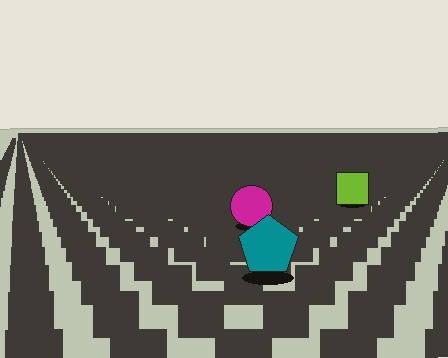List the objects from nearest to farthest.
From nearest to farthest: the teal pentagon, the magenta circle, the lime square.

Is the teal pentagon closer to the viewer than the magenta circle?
Yes. The teal pentagon is closer — you can tell from the texture gradient: the ground texture is coarser near it.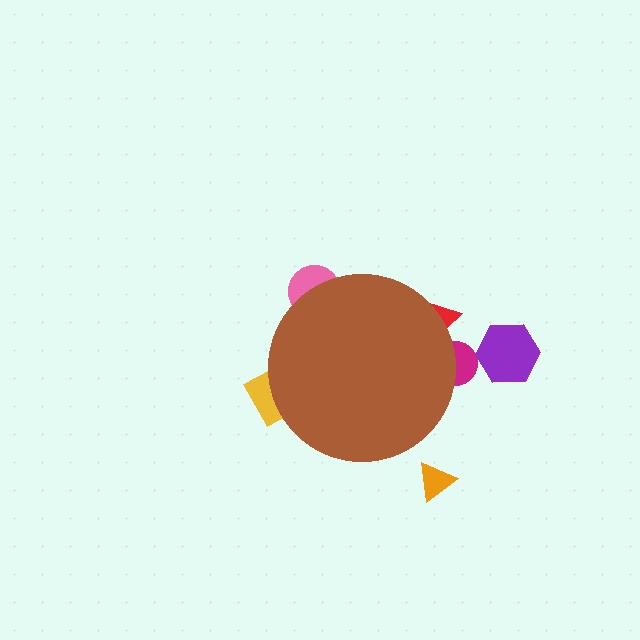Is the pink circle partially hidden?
Yes, the pink circle is partially hidden behind the brown circle.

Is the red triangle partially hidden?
Yes, the red triangle is partially hidden behind the brown circle.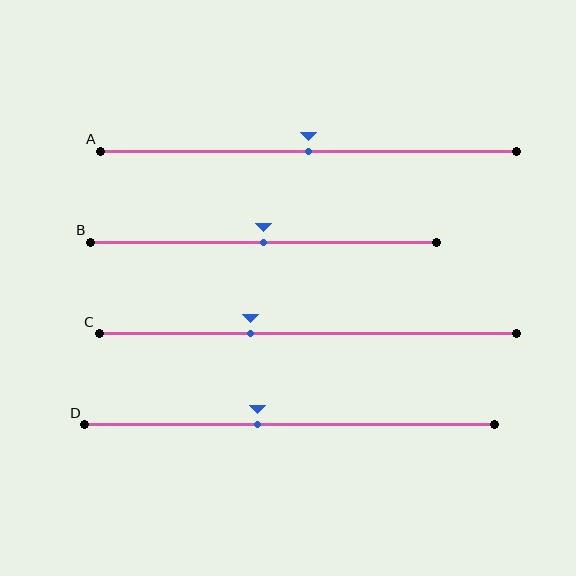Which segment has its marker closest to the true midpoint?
Segment A has its marker closest to the true midpoint.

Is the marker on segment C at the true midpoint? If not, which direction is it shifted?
No, the marker on segment C is shifted to the left by about 14% of the segment length.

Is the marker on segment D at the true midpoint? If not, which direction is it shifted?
No, the marker on segment D is shifted to the left by about 8% of the segment length.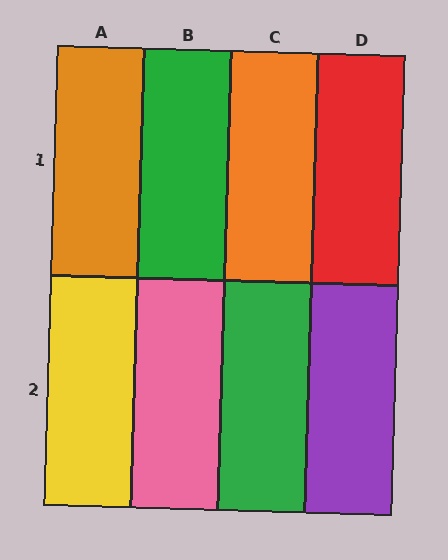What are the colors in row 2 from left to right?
Yellow, pink, green, purple.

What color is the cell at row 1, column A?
Orange.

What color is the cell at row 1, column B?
Green.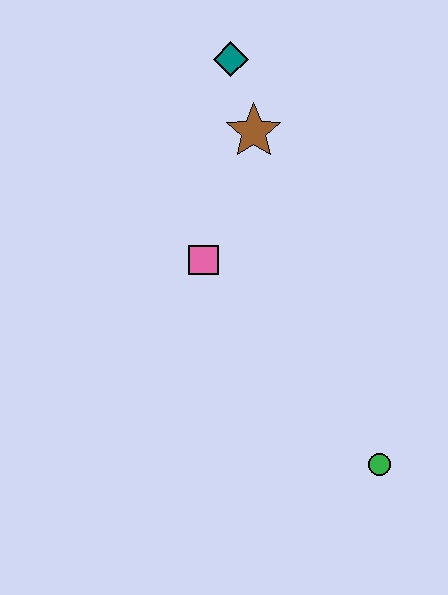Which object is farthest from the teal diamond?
The green circle is farthest from the teal diamond.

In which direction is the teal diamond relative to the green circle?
The teal diamond is above the green circle.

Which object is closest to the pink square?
The brown star is closest to the pink square.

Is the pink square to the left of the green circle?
Yes